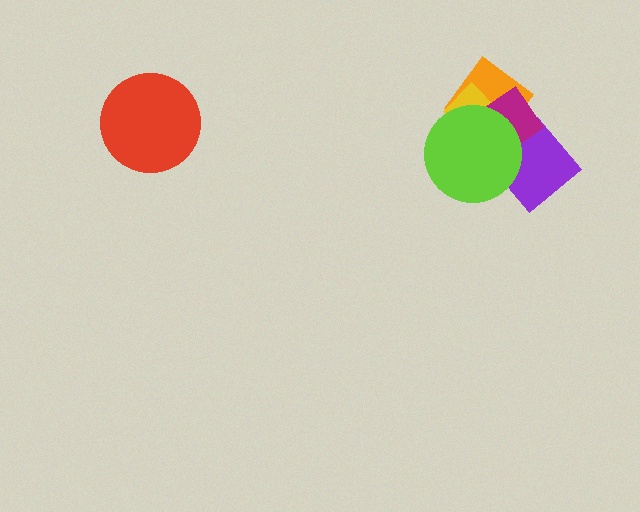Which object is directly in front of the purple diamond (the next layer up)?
The magenta diamond is directly in front of the purple diamond.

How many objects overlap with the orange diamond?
4 objects overlap with the orange diamond.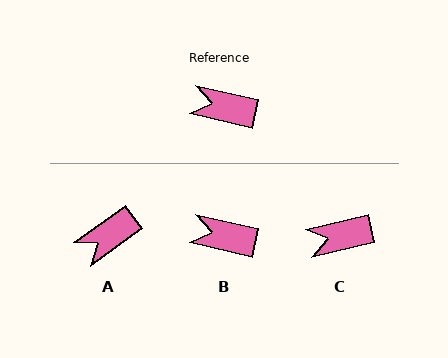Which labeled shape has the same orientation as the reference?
B.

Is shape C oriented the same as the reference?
No, it is off by about 27 degrees.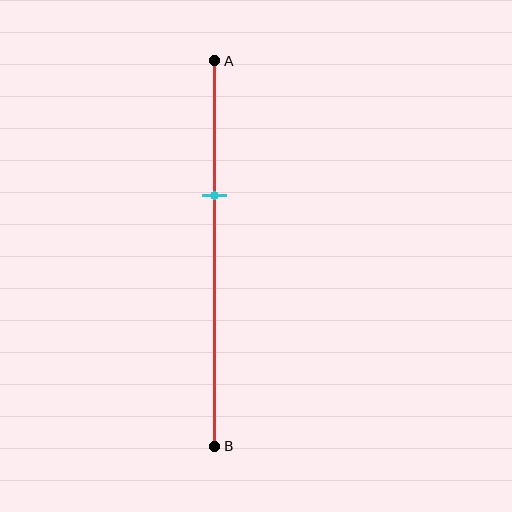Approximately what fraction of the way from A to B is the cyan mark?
The cyan mark is approximately 35% of the way from A to B.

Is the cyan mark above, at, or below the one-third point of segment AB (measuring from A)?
The cyan mark is approximately at the one-third point of segment AB.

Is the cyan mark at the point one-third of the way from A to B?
Yes, the mark is approximately at the one-third point.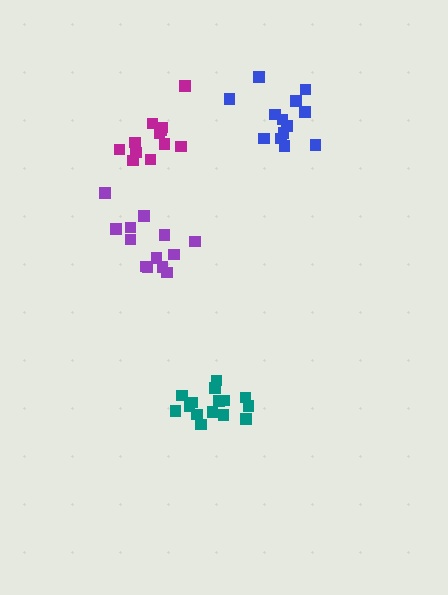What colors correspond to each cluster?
The clusters are colored: magenta, purple, teal, blue.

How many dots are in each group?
Group 1: 12 dots, Group 2: 13 dots, Group 3: 15 dots, Group 4: 13 dots (53 total).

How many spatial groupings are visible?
There are 4 spatial groupings.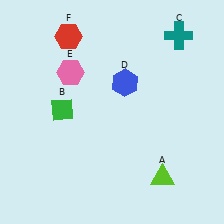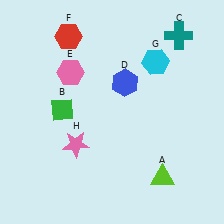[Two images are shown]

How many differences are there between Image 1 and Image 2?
There are 2 differences between the two images.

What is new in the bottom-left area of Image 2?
A pink star (H) was added in the bottom-left area of Image 2.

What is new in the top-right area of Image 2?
A cyan hexagon (G) was added in the top-right area of Image 2.